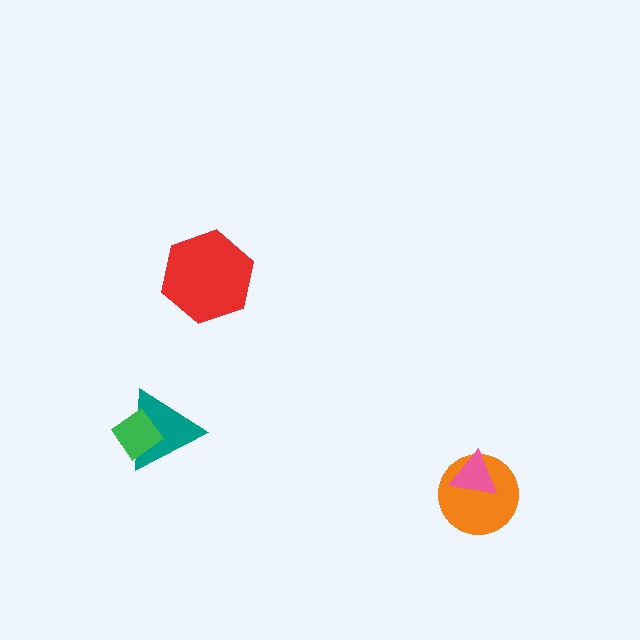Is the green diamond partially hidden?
No, no other shape covers it.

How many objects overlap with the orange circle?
1 object overlaps with the orange circle.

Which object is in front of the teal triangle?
The green diamond is in front of the teal triangle.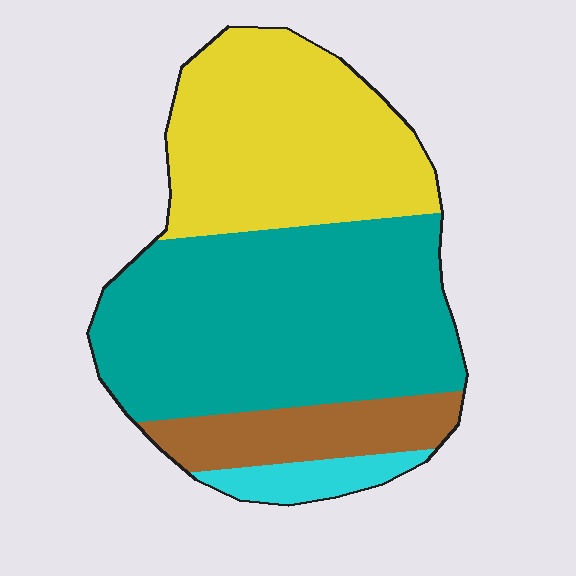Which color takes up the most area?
Teal, at roughly 50%.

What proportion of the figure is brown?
Brown covers roughly 15% of the figure.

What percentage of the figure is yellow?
Yellow takes up about one third (1/3) of the figure.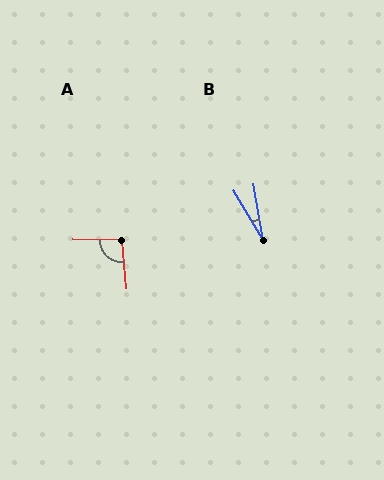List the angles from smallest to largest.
B (22°), A (96°).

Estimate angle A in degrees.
Approximately 96 degrees.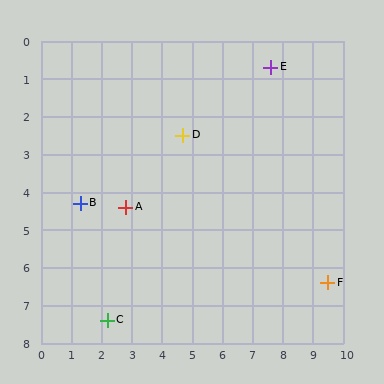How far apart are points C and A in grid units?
Points C and A are about 3.1 grid units apart.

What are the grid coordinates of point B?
Point B is at approximately (1.3, 4.3).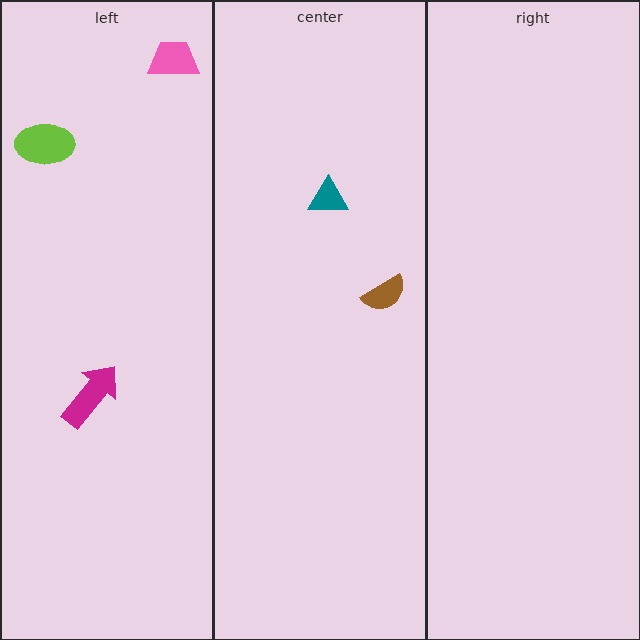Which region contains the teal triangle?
The center region.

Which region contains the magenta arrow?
The left region.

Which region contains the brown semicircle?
The center region.